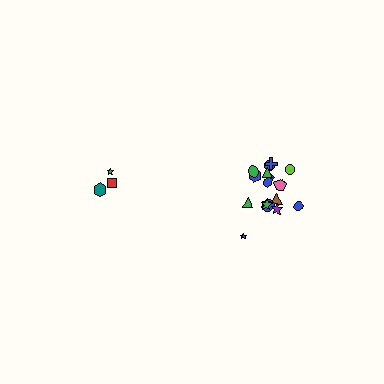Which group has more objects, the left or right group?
The right group.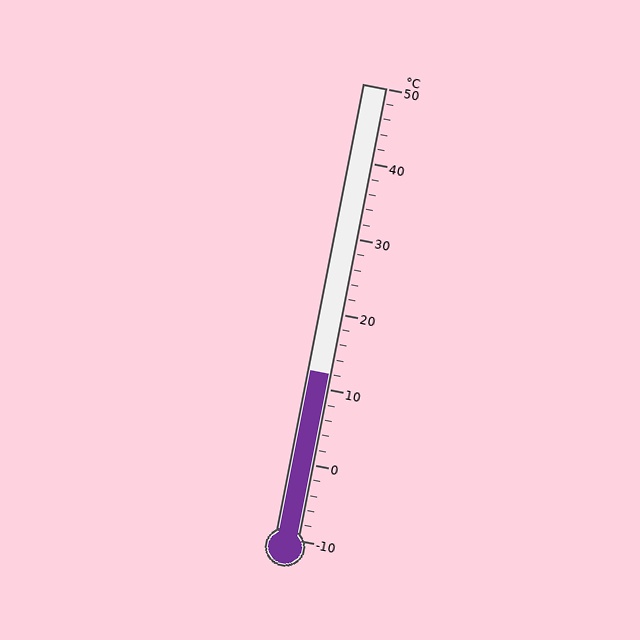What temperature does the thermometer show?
The thermometer shows approximately 12°C.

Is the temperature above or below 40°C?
The temperature is below 40°C.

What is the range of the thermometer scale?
The thermometer scale ranges from -10°C to 50°C.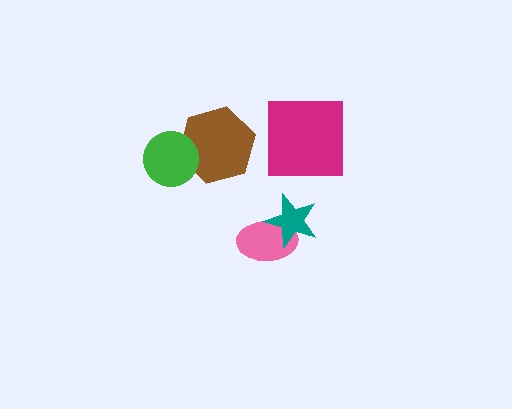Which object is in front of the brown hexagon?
The green circle is in front of the brown hexagon.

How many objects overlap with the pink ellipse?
1 object overlaps with the pink ellipse.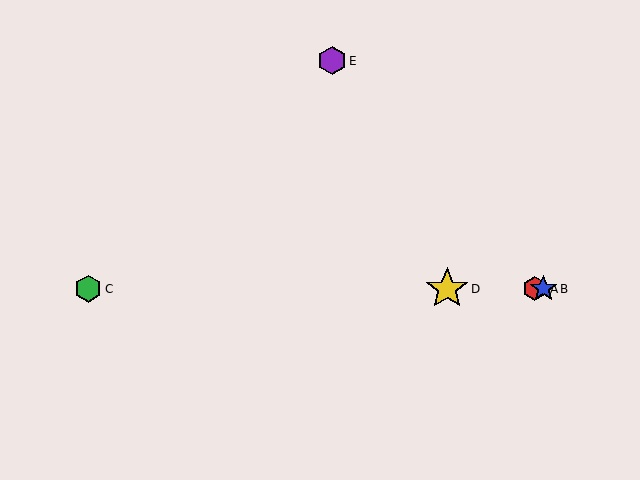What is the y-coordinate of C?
Object C is at y≈289.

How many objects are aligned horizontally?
4 objects (A, B, C, D) are aligned horizontally.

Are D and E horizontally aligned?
No, D is at y≈289 and E is at y≈61.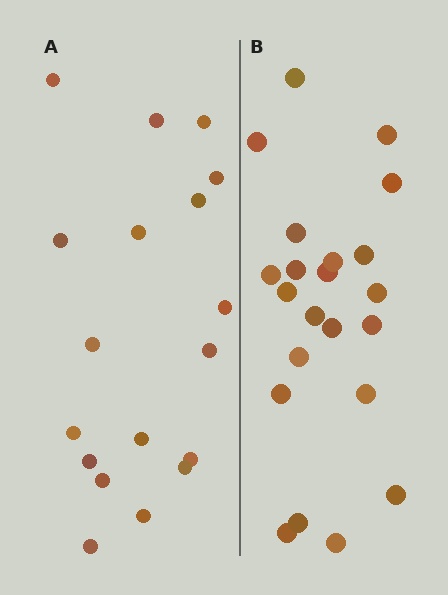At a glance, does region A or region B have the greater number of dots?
Region B (the right region) has more dots.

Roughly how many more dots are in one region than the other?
Region B has about 4 more dots than region A.